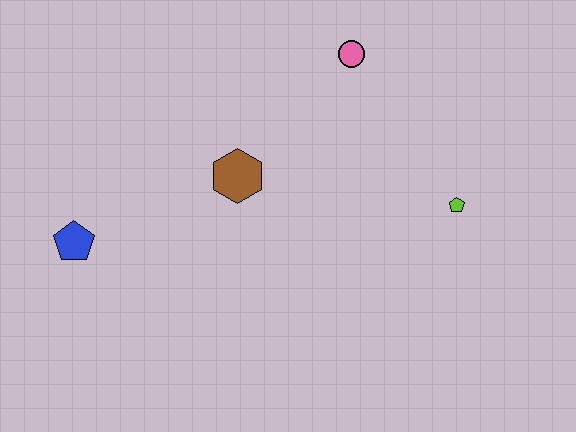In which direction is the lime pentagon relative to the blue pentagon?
The lime pentagon is to the right of the blue pentagon.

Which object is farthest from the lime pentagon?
The blue pentagon is farthest from the lime pentagon.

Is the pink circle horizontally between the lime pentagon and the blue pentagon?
Yes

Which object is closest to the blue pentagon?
The brown hexagon is closest to the blue pentagon.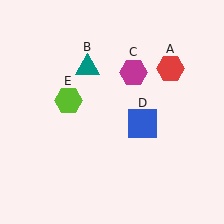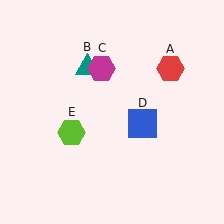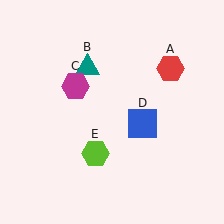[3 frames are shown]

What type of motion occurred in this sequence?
The magenta hexagon (object C), lime hexagon (object E) rotated counterclockwise around the center of the scene.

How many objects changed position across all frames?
2 objects changed position: magenta hexagon (object C), lime hexagon (object E).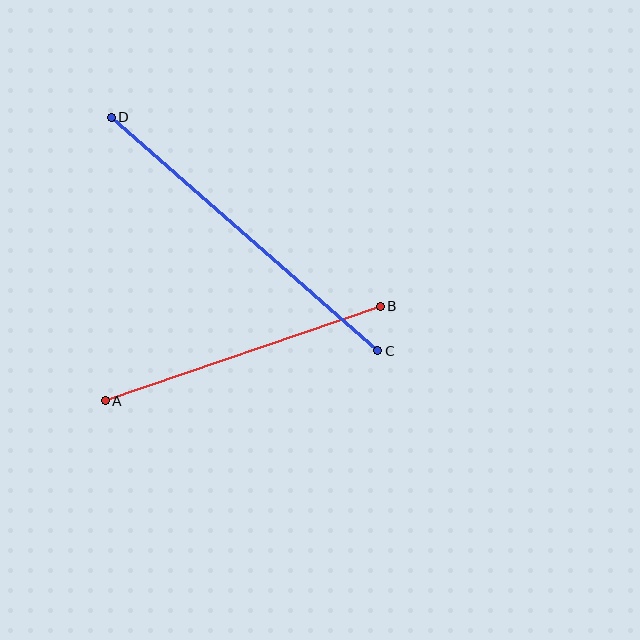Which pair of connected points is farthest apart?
Points C and D are farthest apart.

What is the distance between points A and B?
The distance is approximately 291 pixels.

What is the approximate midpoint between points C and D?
The midpoint is at approximately (244, 234) pixels.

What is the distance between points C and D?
The distance is approximately 355 pixels.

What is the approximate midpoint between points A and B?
The midpoint is at approximately (243, 353) pixels.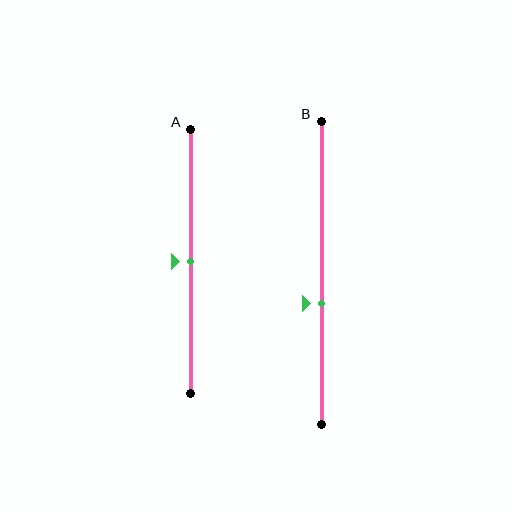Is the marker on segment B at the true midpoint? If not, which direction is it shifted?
No, the marker on segment B is shifted downward by about 10% of the segment length.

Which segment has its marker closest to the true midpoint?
Segment A has its marker closest to the true midpoint.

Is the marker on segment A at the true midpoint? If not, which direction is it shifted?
Yes, the marker on segment A is at the true midpoint.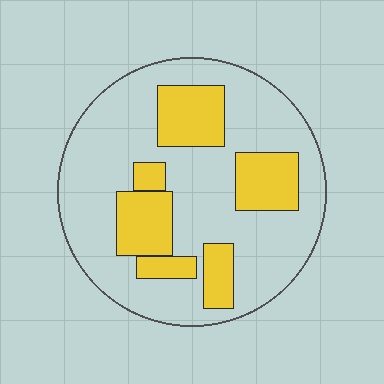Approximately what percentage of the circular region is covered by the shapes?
Approximately 30%.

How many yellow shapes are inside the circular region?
6.